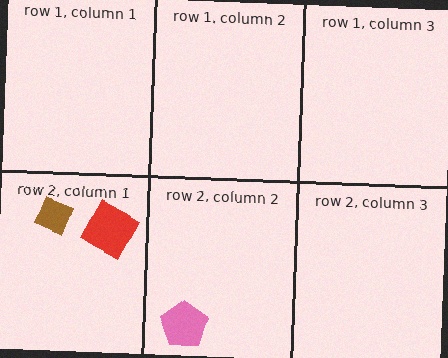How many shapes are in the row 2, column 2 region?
1.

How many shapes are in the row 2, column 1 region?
2.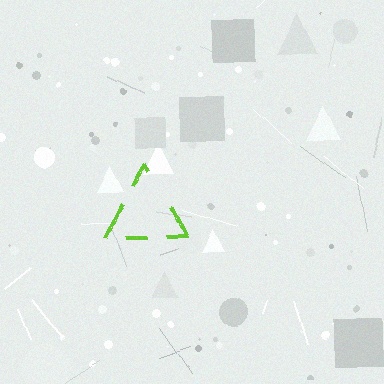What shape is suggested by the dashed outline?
The dashed outline suggests a triangle.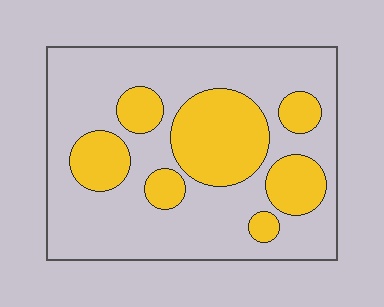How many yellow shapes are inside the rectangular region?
7.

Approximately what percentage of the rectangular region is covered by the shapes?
Approximately 30%.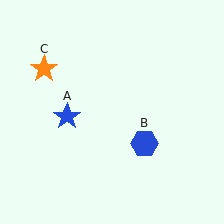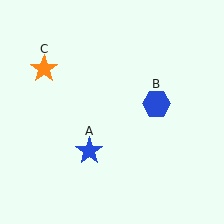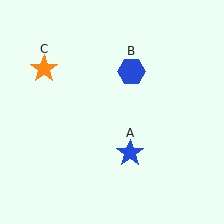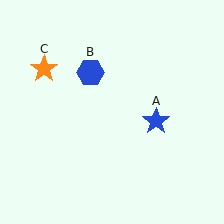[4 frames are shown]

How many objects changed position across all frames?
2 objects changed position: blue star (object A), blue hexagon (object B).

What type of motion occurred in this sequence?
The blue star (object A), blue hexagon (object B) rotated counterclockwise around the center of the scene.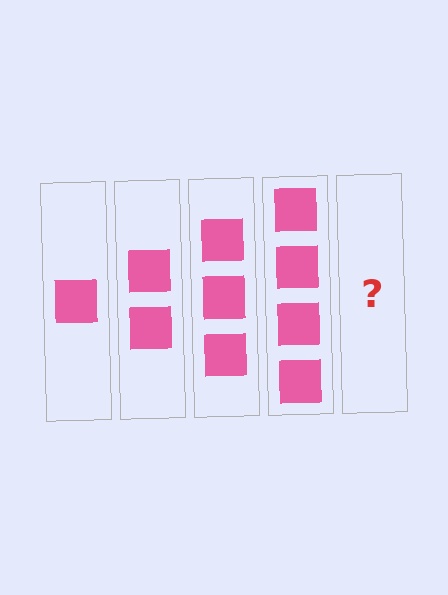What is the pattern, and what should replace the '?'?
The pattern is that each step adds one more square. The '?' should be 5 squares.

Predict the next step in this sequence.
The next step is 5 squares.